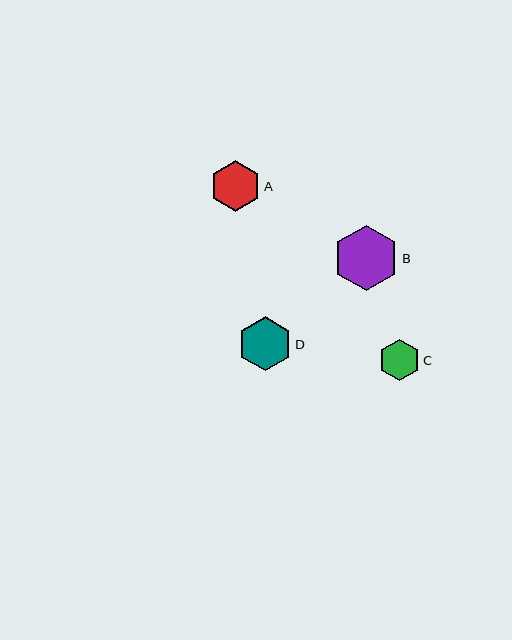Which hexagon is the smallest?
Hexagon C is the smallest with a size of approximately 41 pixels.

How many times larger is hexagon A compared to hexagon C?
Hexagon A is approximately 1.2 times the size of hexagon C.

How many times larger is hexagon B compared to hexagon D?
Hexagon B is approximately 1.2 times the size of hexagon D.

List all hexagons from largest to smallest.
From largest to smallest: B, D, A, C.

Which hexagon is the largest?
Hexagon B is the largest with a size of approximately 65 pixels.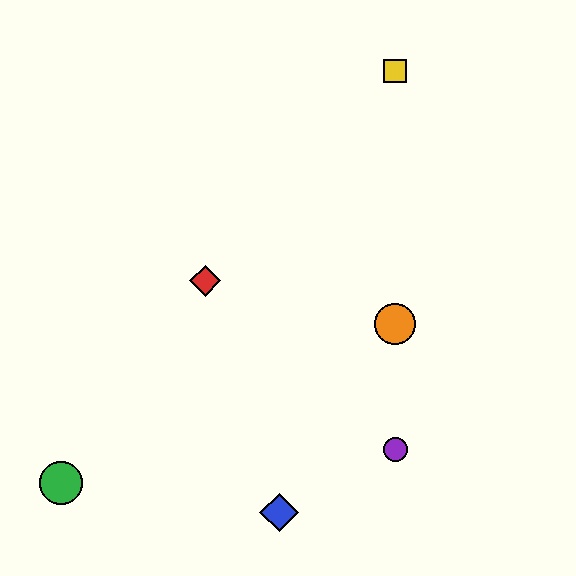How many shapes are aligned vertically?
3 shapes (the yellow square, the purple circle, the orange circle) are aligned vertically.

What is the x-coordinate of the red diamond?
The red diamond is at x≈205.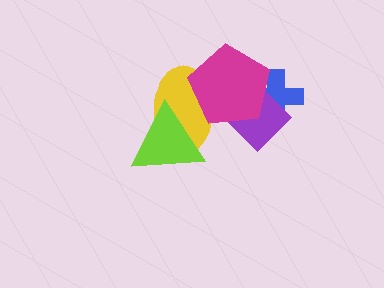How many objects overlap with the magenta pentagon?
3 objects overlap with the magenta pentagon.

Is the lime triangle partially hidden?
No, no other shape covers it.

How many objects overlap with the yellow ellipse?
2 objects overlap with the yellow ellipse.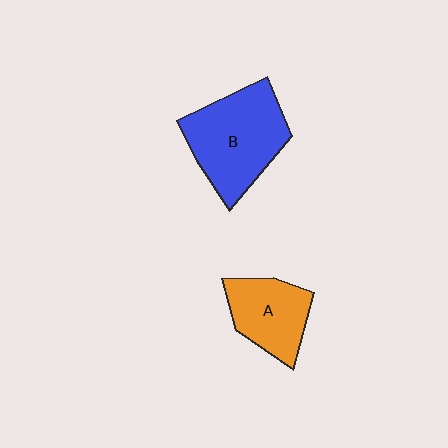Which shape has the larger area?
Shape B (blue).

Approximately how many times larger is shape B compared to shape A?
Approximately 1.5 times.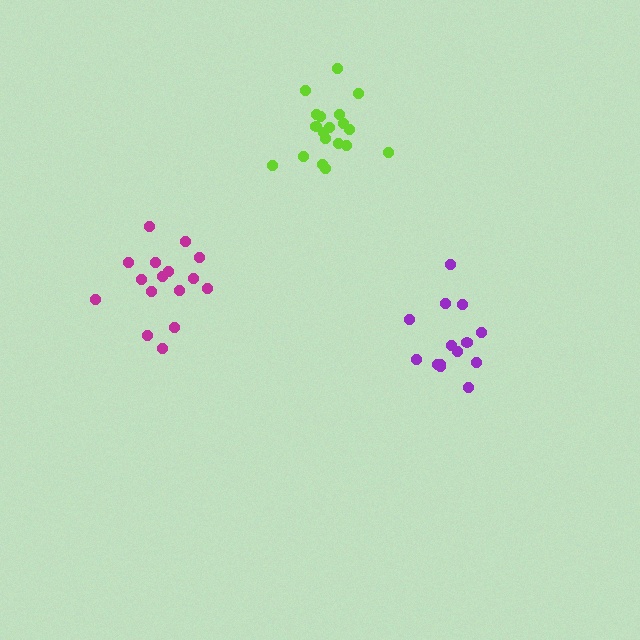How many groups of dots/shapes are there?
There are 3 groups.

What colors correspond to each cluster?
The clusters are colored: lime, purple, magenta.